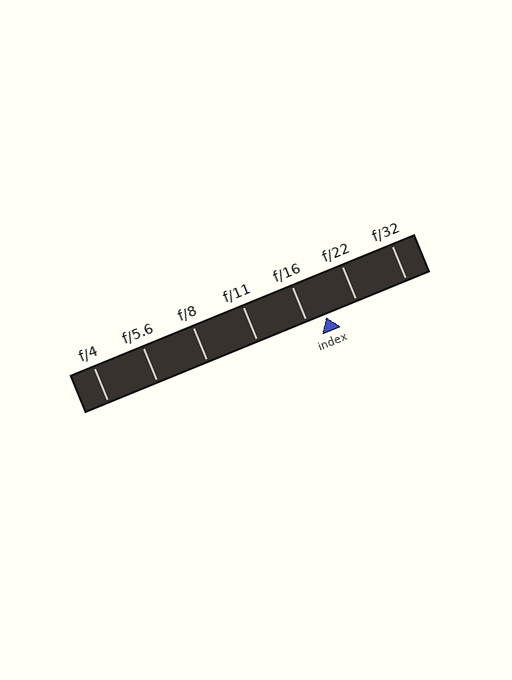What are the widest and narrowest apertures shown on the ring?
The widest aperture shown is f/4 and the narrowest is f/32.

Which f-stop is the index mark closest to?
The index mark is closest to f/16.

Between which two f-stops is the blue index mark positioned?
The index mark is between f/16 and f/22.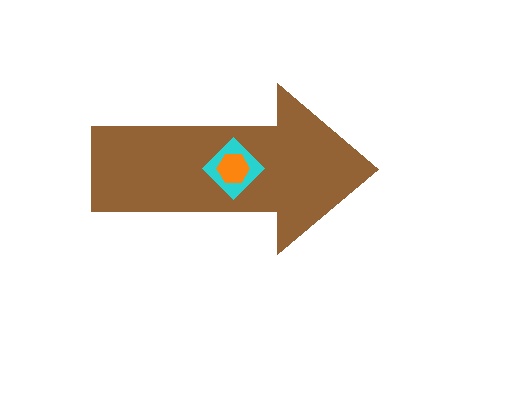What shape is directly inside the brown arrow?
The cyan diamond.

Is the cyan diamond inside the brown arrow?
Yes.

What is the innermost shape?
The orange hexagon.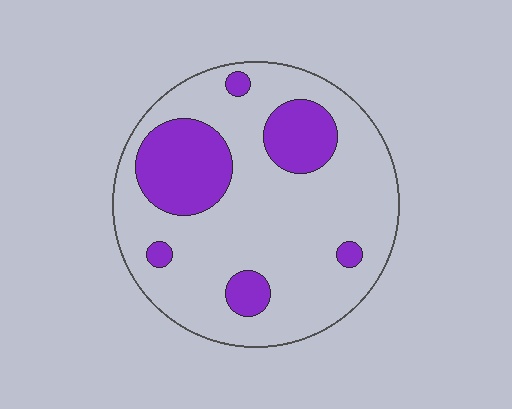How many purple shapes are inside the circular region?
6.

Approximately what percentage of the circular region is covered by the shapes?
Approximately 25%.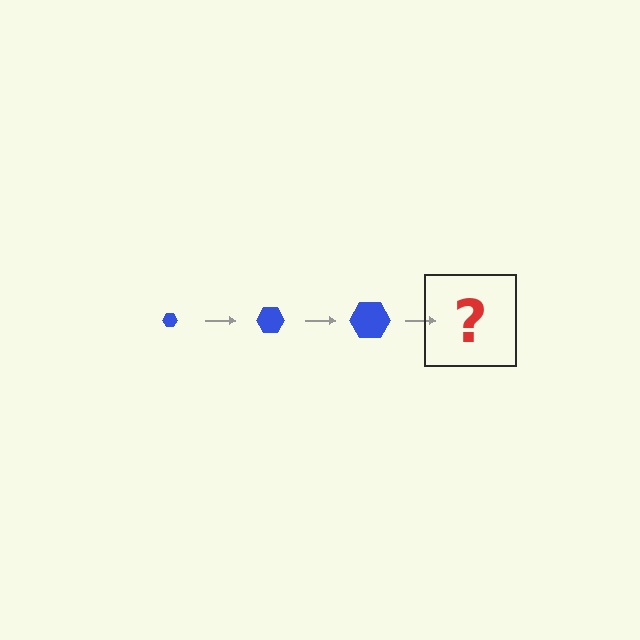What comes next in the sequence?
The next element should be a blue hexagon, larger than the previous one.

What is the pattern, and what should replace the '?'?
The pattern is that the hexagon gets progressively larger each step. The '?' should be a blue hexagon, larger than the previous one.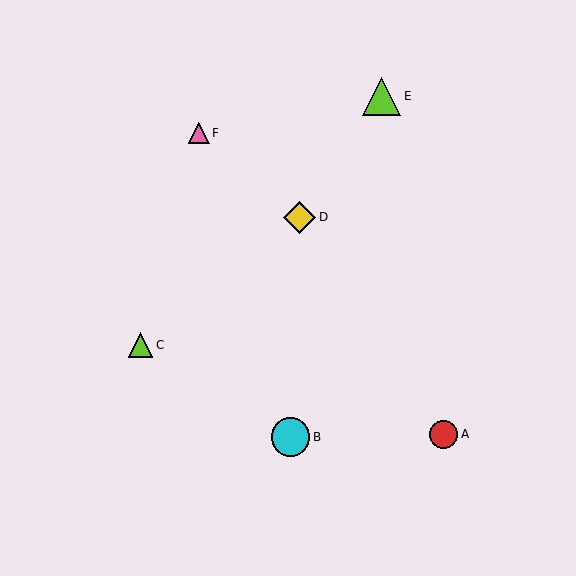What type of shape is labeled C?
Shape C is a lime triangle.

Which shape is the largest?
The lime triangle (labeled E) is the largest.